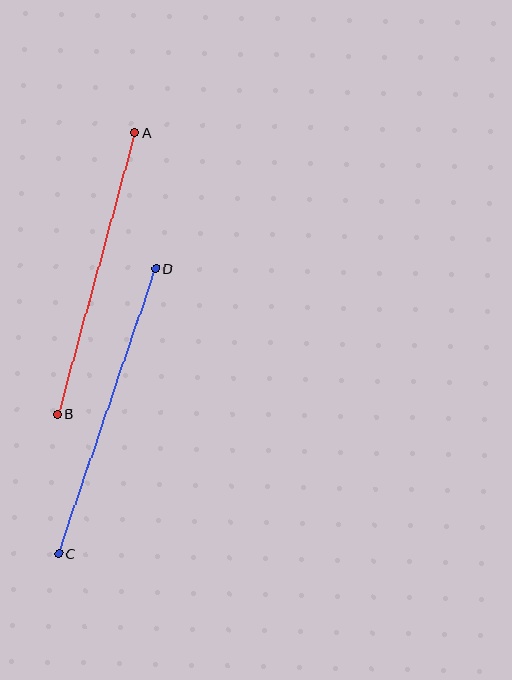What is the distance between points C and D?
The distance is approximately 301 pixels.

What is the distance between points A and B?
The distance is approximately 292 pixels.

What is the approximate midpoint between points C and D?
The midpoint is at approximately (107, 411) pixels.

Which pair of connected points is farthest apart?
Points C and D are farthest apart.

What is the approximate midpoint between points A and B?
The midpoint is at approximately (96, 273) pixels.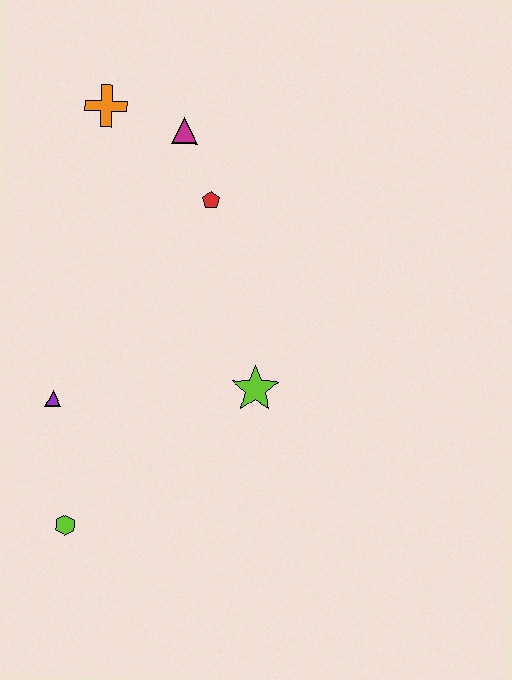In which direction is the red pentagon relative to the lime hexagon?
The red pentagon is above the lime hexagon.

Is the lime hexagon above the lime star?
No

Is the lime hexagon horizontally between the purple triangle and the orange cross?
Yes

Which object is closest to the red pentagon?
The magenta triangle is closest to the red pentagon.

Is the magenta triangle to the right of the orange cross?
Yes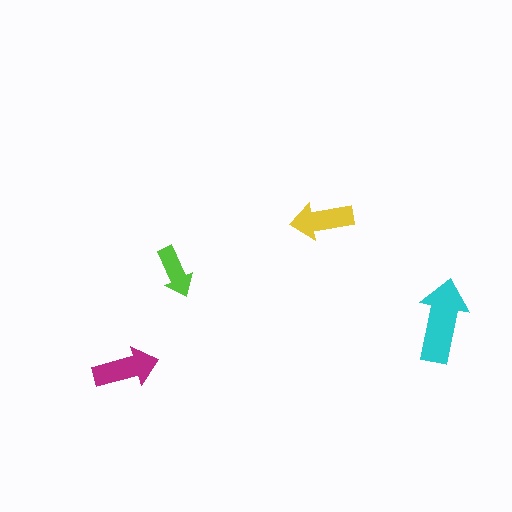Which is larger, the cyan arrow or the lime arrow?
The cyan one.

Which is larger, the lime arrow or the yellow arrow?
The yellow one.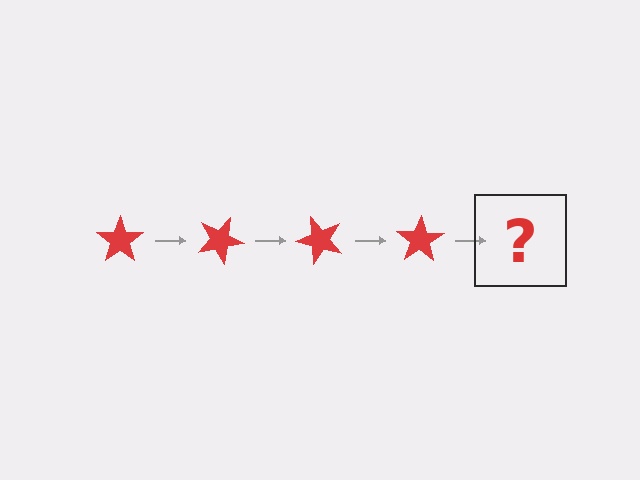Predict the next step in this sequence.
The next step is a red star rotated 100 degrees.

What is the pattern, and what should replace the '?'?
The pattern is that the star rotates 25 degrees each step. The '?' should be a red star rotated 100 degrees.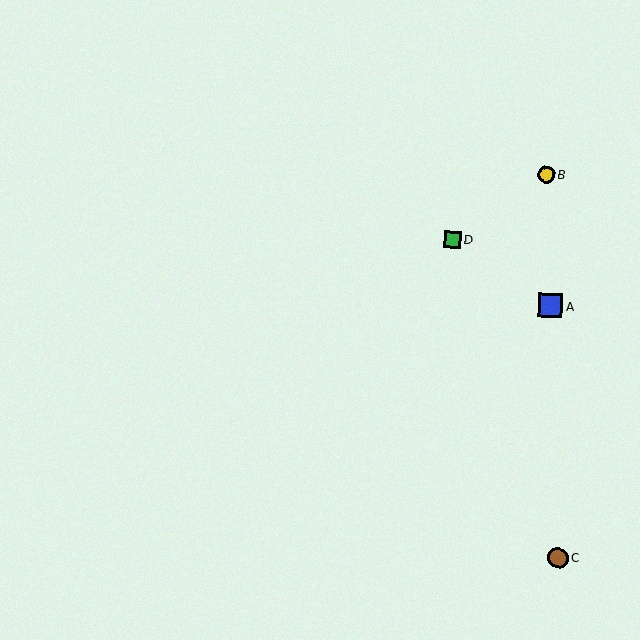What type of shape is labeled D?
Shape D is a green square.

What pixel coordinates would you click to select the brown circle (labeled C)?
Click at (558, 558) to select the brown circle C.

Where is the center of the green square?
The center of the green square is at (453, 239).